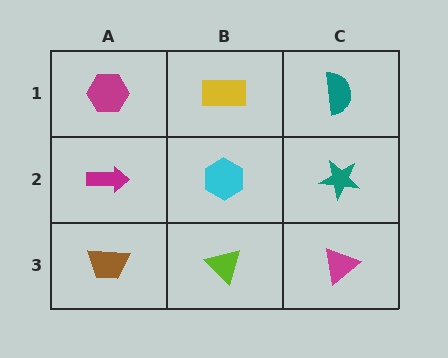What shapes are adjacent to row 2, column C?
A teal semicircle (row 1, column C), a magenta triangle (row 3, column C), a cyan hexagon (row 2, column B).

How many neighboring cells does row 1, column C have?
2.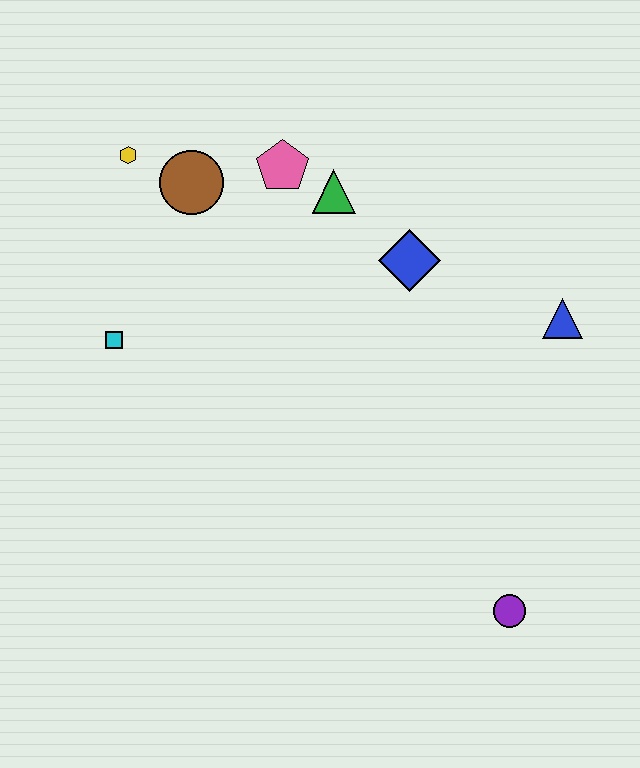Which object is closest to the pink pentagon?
The green triangle is closest to the pink pentagon.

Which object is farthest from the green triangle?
The purple circle is farthest from the green triangle.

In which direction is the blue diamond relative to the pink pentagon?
The blue diamond is to the right of the pink pentagon.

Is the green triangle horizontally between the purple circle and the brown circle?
Yes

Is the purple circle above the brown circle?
No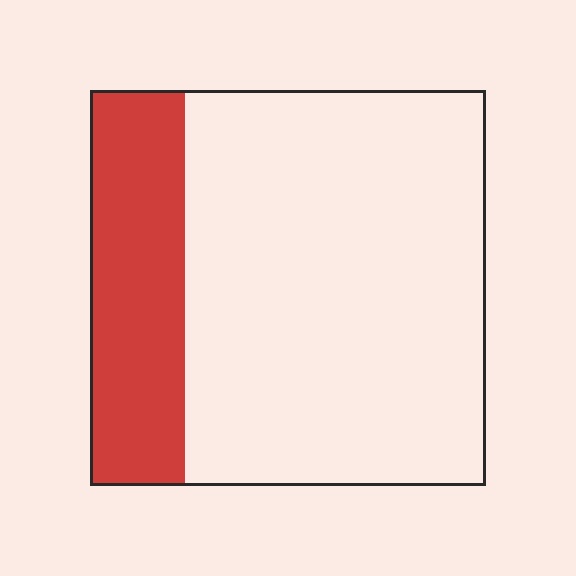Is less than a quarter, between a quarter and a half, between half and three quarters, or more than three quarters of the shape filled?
Less than a quarter.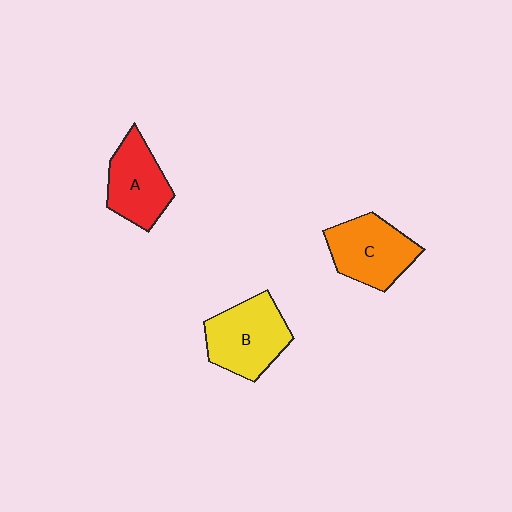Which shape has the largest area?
Shape B (yellow).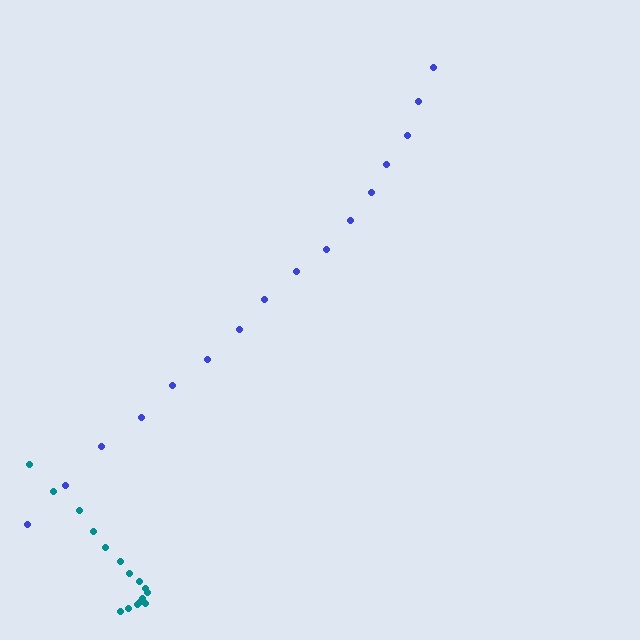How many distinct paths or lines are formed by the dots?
There are 2 distinct paths.